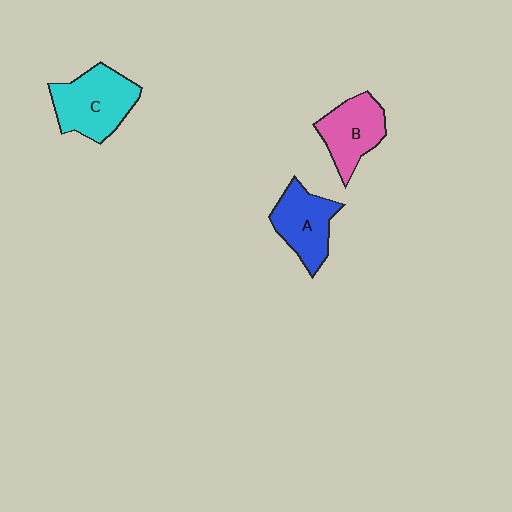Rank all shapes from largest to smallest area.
From largest to smallest: C (cyan), A (blue), B (pink).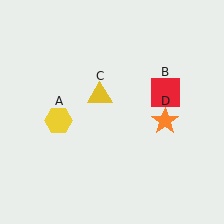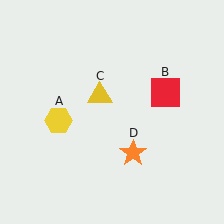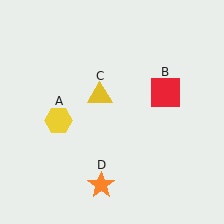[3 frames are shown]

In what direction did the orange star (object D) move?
The orange star (object D) moved down and to the left.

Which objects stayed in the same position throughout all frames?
Yellow hexagon (object A) and red square (object B) and yellow triangle (object C) remained stationary.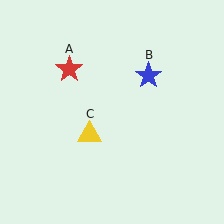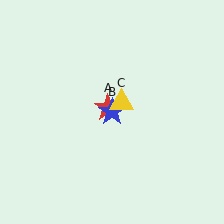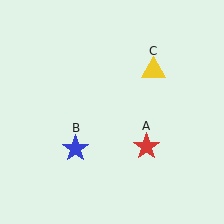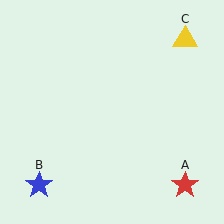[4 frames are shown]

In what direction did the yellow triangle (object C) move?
The yellow triangle (object C) moved up and to the right.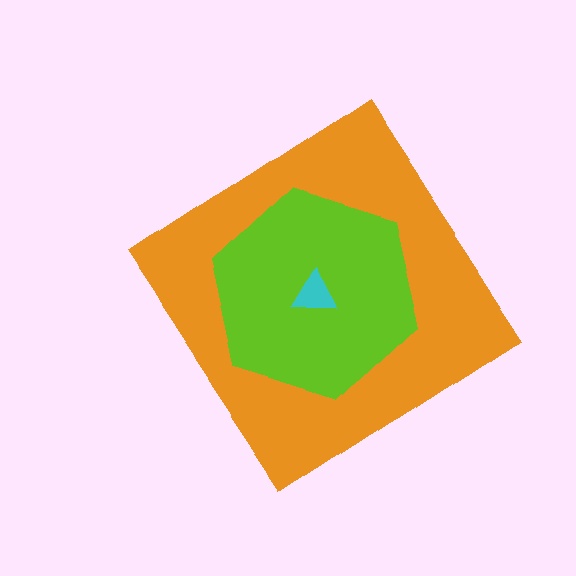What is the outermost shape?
The orange diamond.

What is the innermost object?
The cyan triangle.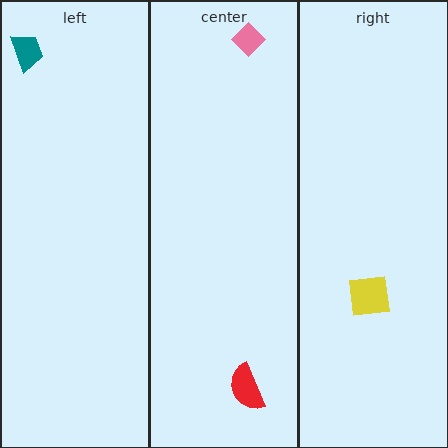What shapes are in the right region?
The yellow square.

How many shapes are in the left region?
1.